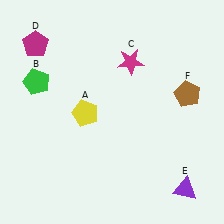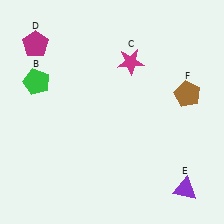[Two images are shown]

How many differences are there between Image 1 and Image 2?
There is 1 difference between the two images.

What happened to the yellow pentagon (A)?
The yellow pentagon (A) was removed in Image 2. It was in the bottom-left area of Image 1.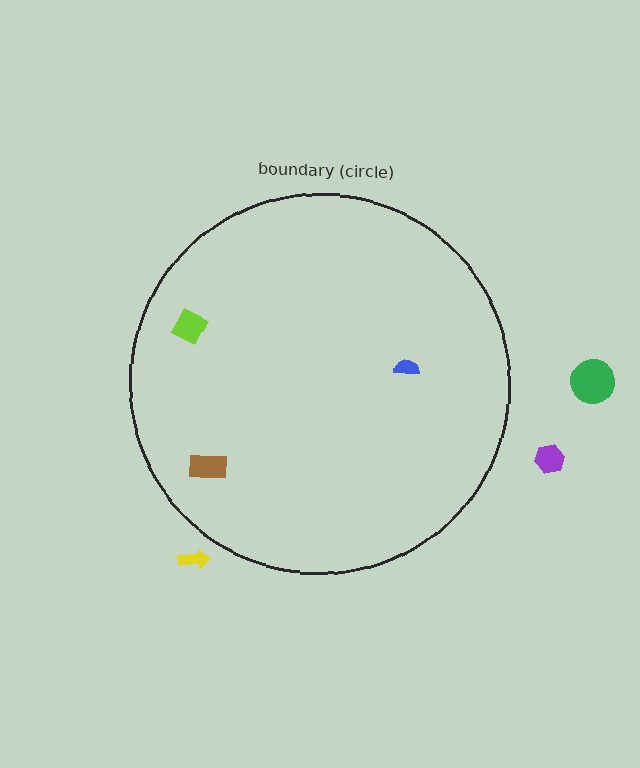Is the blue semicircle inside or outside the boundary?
Inside.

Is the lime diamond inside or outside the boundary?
Inside.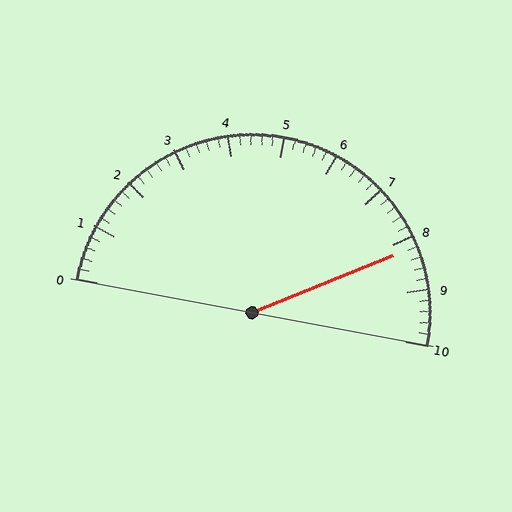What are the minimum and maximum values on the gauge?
The gauge ranges from 0 to 10.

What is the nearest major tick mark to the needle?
The nearest major tick mark is 8.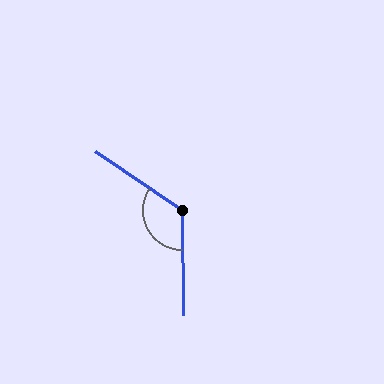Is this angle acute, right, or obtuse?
It is obtuse.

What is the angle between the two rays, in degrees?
Approximately 125 degrees.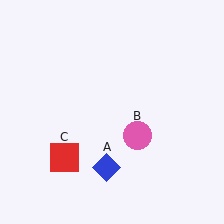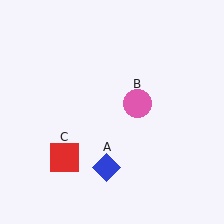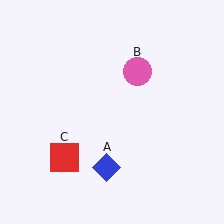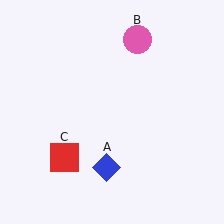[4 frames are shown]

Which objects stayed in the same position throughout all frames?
Blue diamond (object A) and red square (object C) remained stationary.